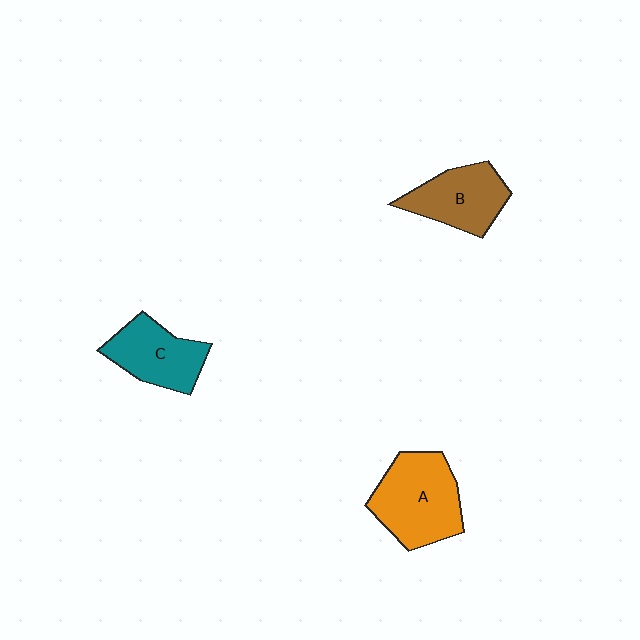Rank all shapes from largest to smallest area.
From largest to smallest: A (orange), B (brown), C (teal).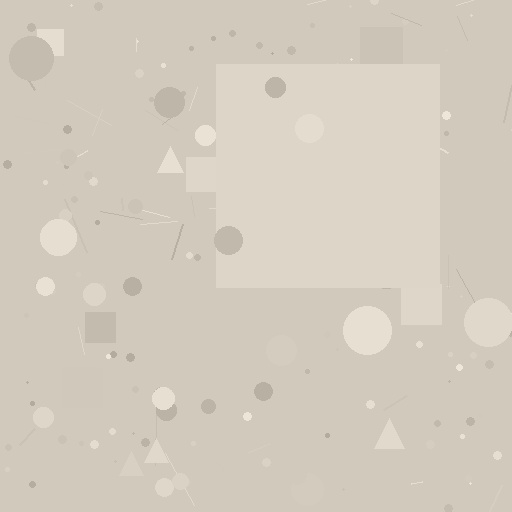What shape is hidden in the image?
A square is hidden in the image.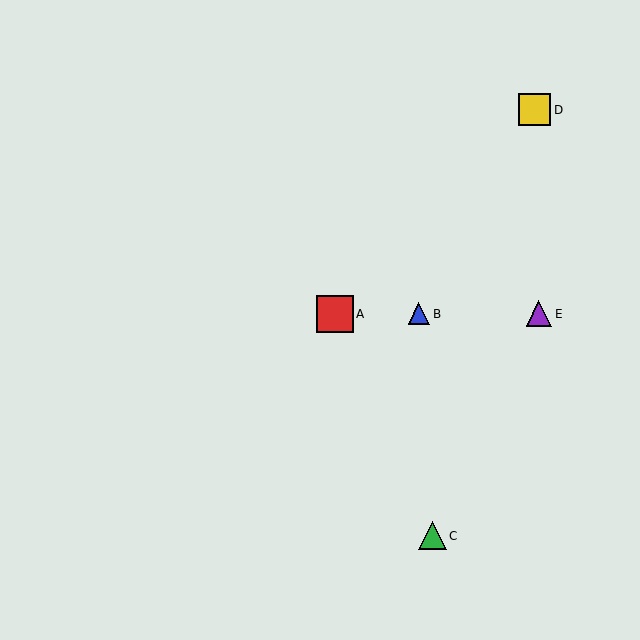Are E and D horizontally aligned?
No, E is at y≈314 and D is at y≈110.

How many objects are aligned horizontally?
3 objects (A, B, E) are aligned horizontally.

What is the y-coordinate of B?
Object B is at y≈314.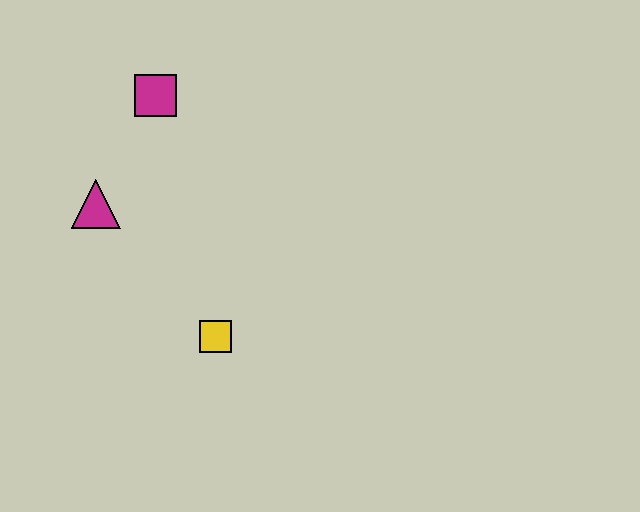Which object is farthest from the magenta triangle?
The yellow square is farthest from the magenta triangle.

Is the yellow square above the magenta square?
No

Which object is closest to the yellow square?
The magenta triangle is closest to the yellow square.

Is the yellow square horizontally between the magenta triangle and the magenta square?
No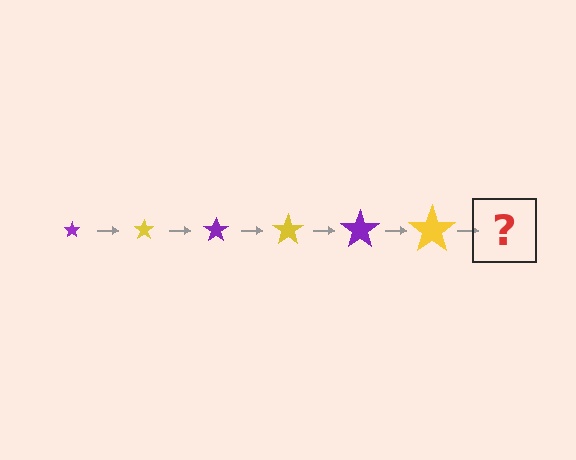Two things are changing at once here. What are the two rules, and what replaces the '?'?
The two rules are that the star grows larger each step and the color cycles through purple and yellow. The '?' should be a purple star, larger than the previous one.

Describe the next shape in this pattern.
It should be a purple star, larger than the previous one.